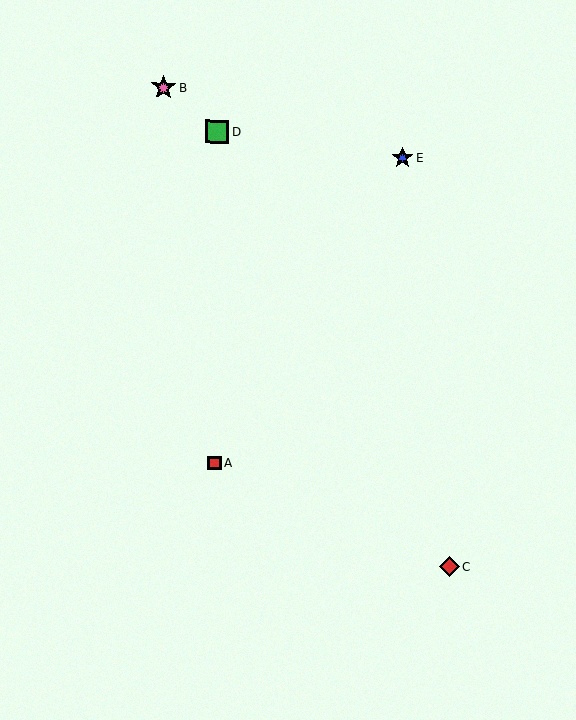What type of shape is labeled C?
Shape C is a red diamond.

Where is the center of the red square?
The center of the red square is at (215, 462).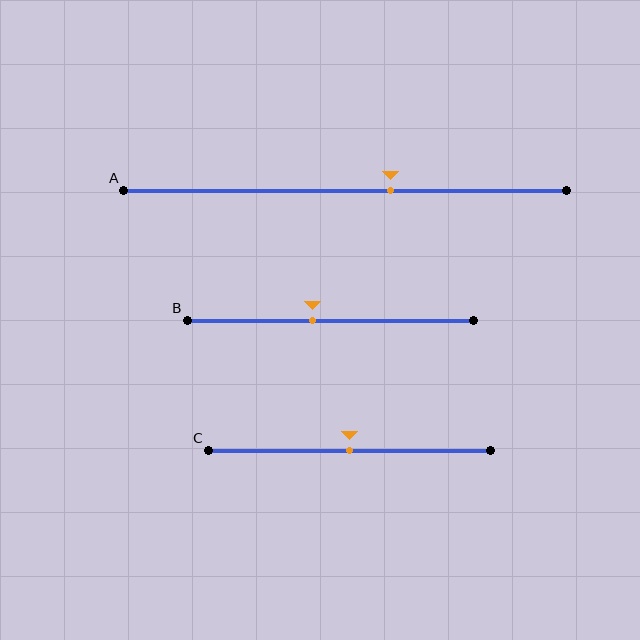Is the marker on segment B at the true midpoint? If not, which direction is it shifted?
No, the marker on segment B is shifted to the left by about 6% of the segment length.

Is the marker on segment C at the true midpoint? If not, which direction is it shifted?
Yes, the marker on segment C is at the true midpoint.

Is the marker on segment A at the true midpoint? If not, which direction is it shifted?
No, the marker on segment A is shifted to the right by about 10% of the segment length.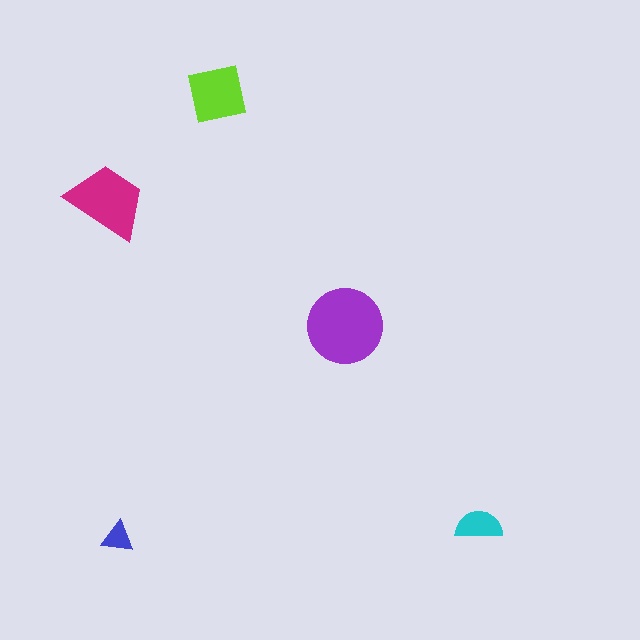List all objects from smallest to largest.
The blue triangle, the cyan semicircle, the lime square, the magenta trapezoid, the purple circle.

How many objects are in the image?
There are 5 objects in the image.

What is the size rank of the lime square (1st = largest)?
3rd.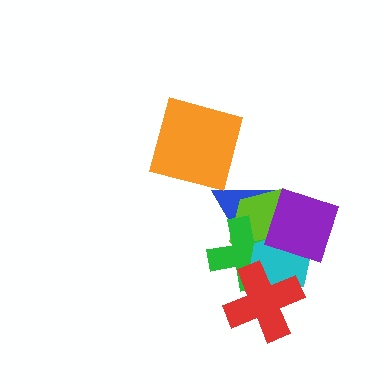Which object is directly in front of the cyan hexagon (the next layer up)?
The purple square is directly in front of the cyan hexagon.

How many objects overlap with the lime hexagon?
5 objects overlap with the lime hexagon.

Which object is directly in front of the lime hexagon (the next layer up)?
The green cross is directly in front of the lime hexagon.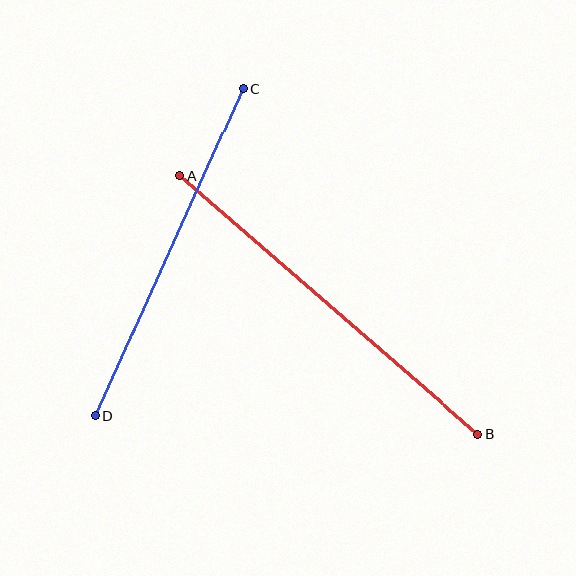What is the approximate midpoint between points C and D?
The midpoint is at approximately (169, 252) pixels.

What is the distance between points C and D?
The distance is approximately 360 pixels.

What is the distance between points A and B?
The distance is approximately 394 pixels.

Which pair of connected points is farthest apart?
Points A and B are farthest apart.